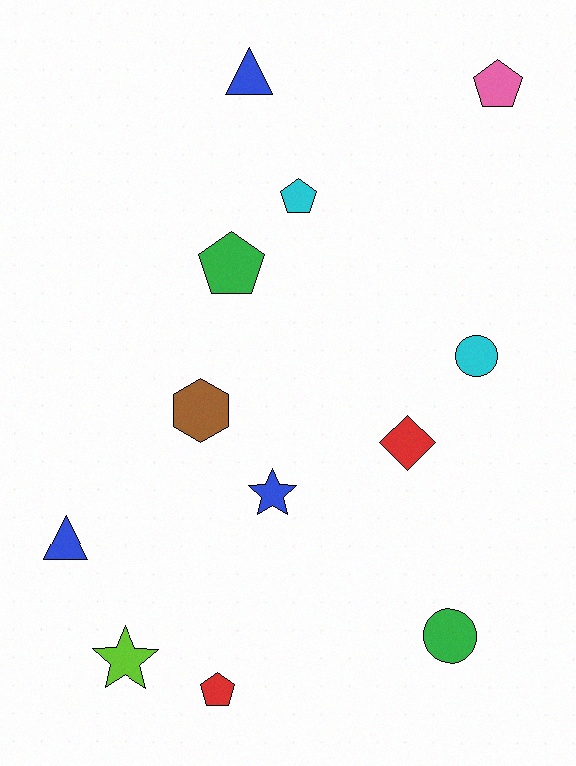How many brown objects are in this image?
There is 1 brown object.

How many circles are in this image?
There are 2 circles.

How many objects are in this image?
There are 12 objects.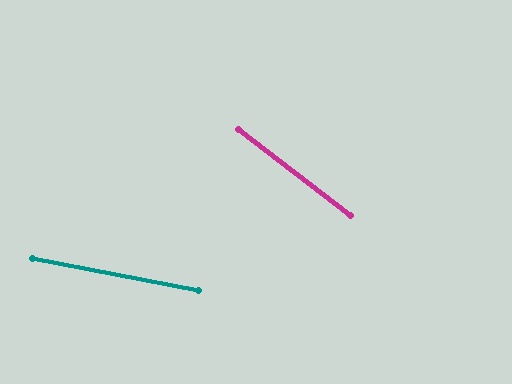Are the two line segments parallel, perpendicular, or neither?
Neither parallel nor perpendicular — they differ by about 27°.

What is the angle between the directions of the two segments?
Approximately 27 degrees.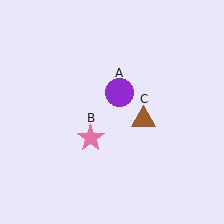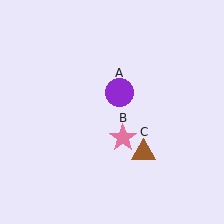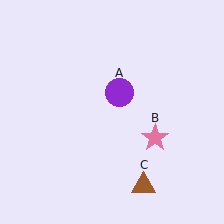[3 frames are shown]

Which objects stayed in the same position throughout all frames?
Purple circle (object A) remained stationary.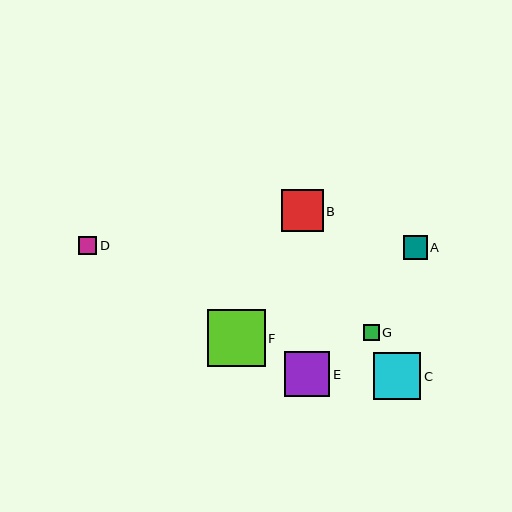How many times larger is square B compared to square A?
Square B is approximately 1.8 times the size of square A.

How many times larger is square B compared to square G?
Square B is approximately 2.6 times the size of square G.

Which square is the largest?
Square F is the largest with a size of approximately 57 pixels.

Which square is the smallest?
Square G is the smallest with a size of approximately 16 pixels.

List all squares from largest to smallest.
From largest to smallest: F, C, E, B, A, D, G.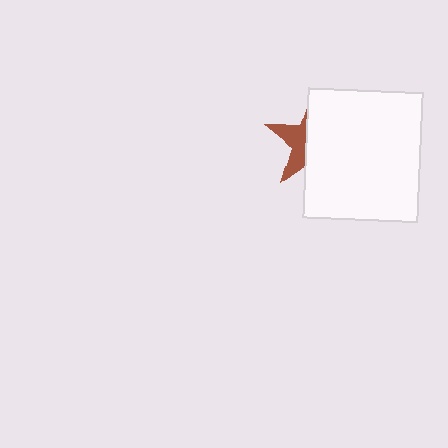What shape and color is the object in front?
The object in front is a white rectangle.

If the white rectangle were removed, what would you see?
You would see the complete brown star.